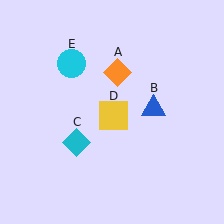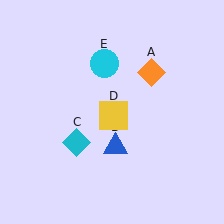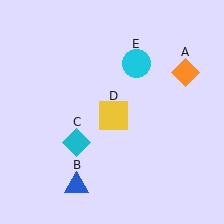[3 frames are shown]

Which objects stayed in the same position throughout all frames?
Cyan diamond (object C) and yellow square (object D) remained stationary.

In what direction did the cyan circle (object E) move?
The cyan circle (object E) moved right.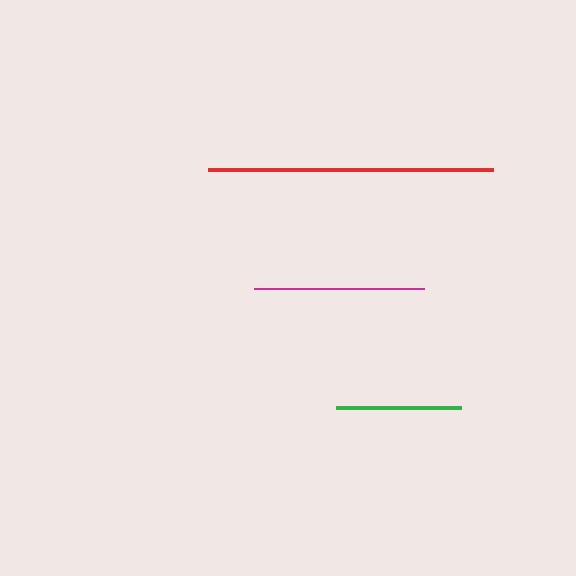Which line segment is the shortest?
The green line is the shortest at approximately 126 pixels.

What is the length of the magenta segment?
The magenta segment is approximately 170 pixels long.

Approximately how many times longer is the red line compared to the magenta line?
The red line is approximately 1.7 times the length of the magenta line.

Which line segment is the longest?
The red line is the longest at approximately 284 pixels.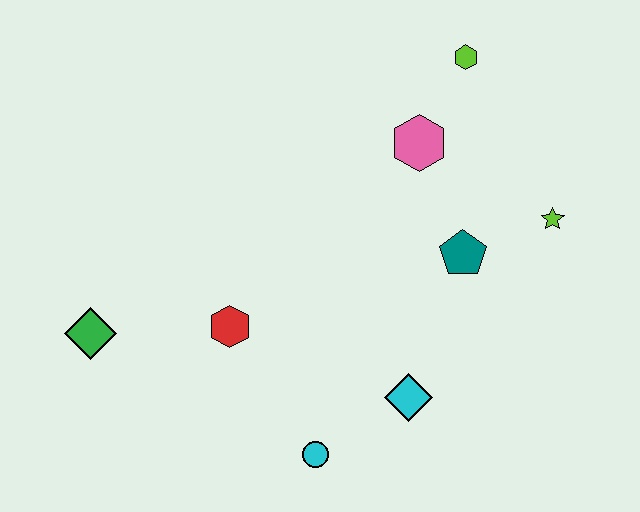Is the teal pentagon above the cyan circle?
Yes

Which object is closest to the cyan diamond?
The cyan circle is closest to the cyan diamond.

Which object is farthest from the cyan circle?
The lime hexagon is farthest from the cyan circle.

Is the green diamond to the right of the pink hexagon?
No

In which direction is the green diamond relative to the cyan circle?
The green diamond is to the left of the cyan circle.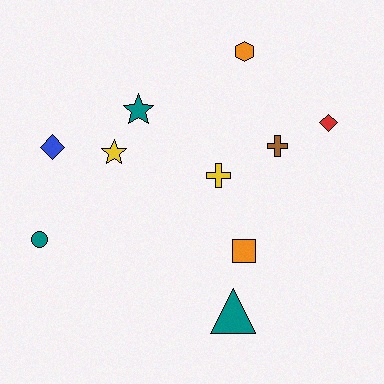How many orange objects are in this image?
There are 2 orange objects.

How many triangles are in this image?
There is 1 triangle.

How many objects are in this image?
There are 10 objects.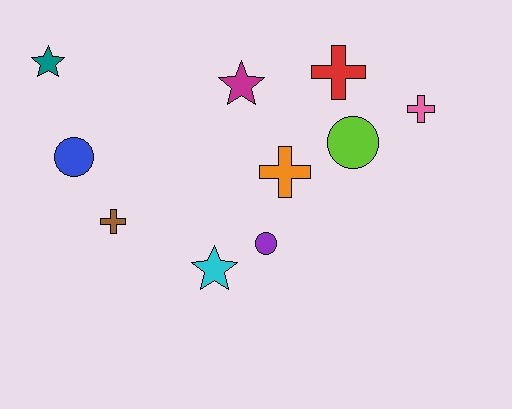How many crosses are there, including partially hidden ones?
There are 4 crosses.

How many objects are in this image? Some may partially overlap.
There are 10 objects.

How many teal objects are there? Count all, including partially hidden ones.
There is 1 teal object.